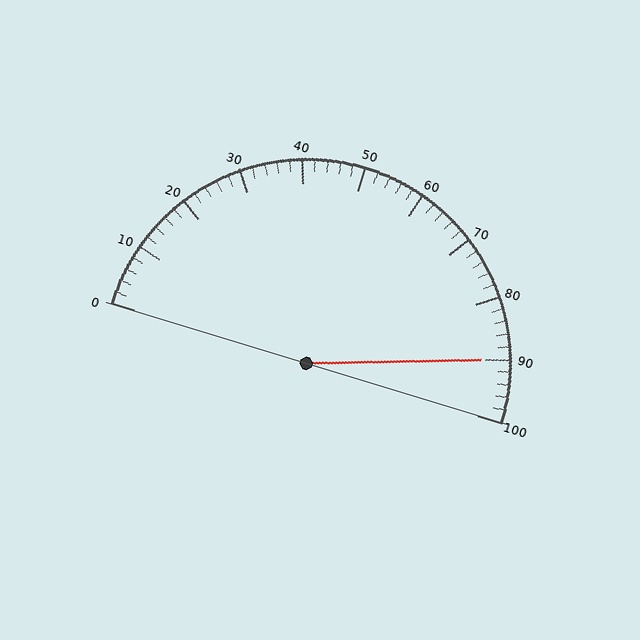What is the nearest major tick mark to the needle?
The nearest major tick mark is 90.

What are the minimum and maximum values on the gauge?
The gauge ranges from 0 to 100.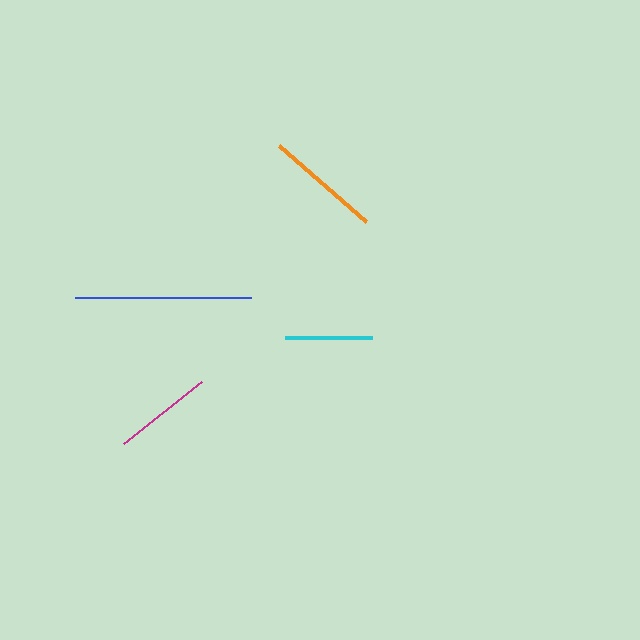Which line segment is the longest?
The blue line is the longest at approximately 177 pixels.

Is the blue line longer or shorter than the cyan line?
The blue line is longer than the cyan line.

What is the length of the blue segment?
The blue segment is approximately 177 pixels long.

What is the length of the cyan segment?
The cyan segment is approximately 86 pixels long.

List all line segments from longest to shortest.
From longest to shortest: blue, orange, magenta, cyan.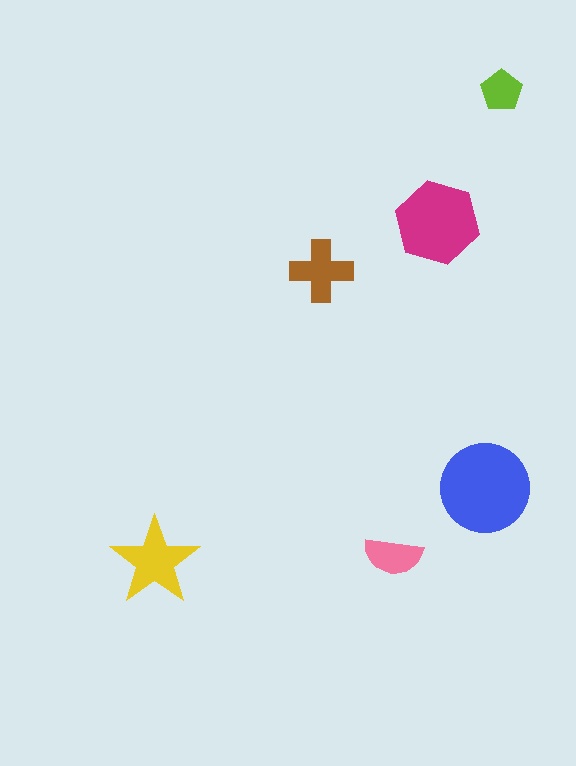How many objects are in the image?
There are 6 objects in the image.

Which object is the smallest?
The lime pentagon.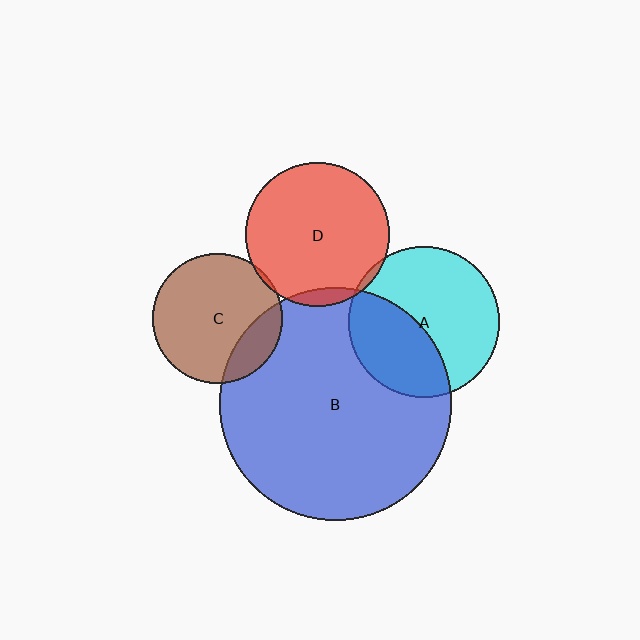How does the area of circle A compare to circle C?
Approximately 1.4 times.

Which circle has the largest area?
Circle B (blue).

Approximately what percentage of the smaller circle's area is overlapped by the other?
Approximately 5%.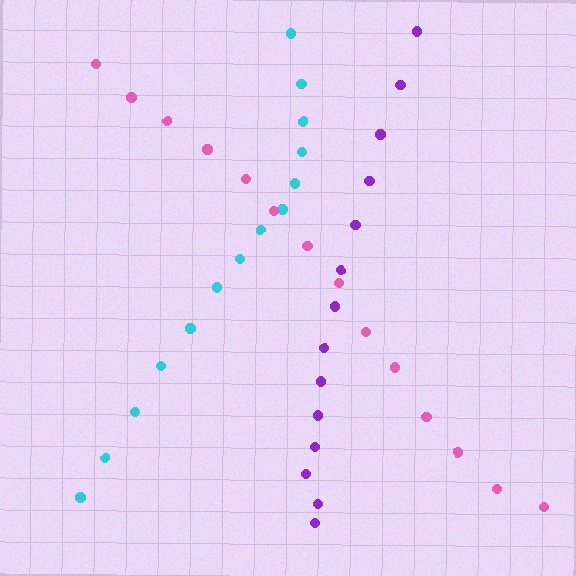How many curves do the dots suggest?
There are 3 distinct paths.